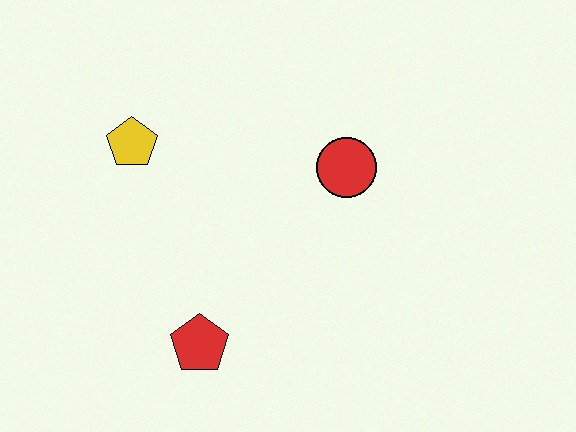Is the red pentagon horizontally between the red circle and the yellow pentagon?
Yes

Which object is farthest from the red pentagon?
The red circle is farthest from the red pentagon.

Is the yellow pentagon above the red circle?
Yes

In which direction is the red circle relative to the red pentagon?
The red circle is above the red pentagon.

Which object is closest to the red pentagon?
The yellow pentagon is closest to the red pentagon.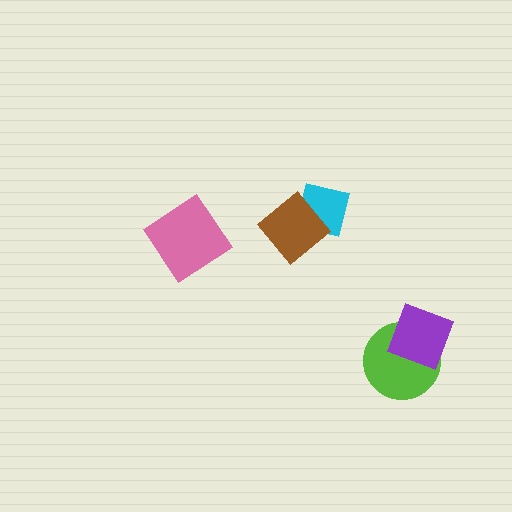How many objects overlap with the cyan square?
1 object overlaps with the cyan square.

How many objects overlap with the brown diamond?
1 object overlaps with the brown diamond.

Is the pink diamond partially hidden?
No, no other shape covers it.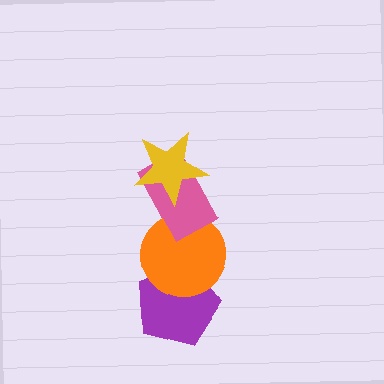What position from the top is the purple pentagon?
The purple pentagon is 4th from the top.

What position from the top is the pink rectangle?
The pink rectangle is 2nd from the top.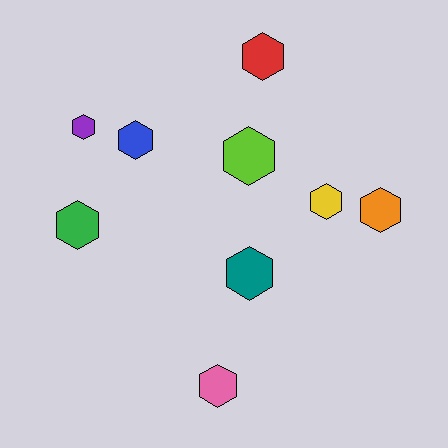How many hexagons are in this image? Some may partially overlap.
There are 9 hexagons.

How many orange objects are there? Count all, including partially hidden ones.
There is 1 orange object.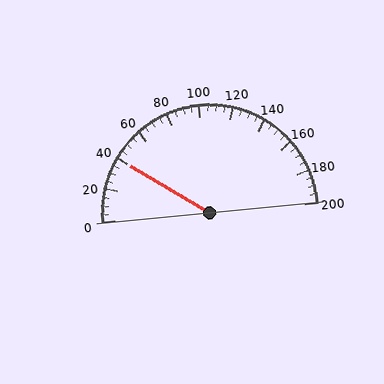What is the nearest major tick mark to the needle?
The nearest major tick mark is 40.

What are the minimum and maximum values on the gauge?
The gauge ranges from 0 to 200.